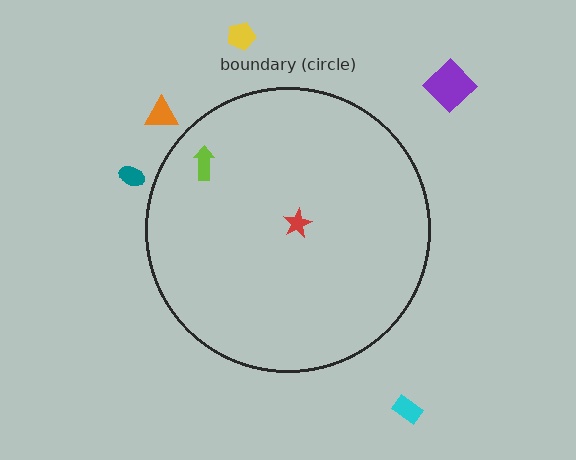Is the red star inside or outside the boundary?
Inside.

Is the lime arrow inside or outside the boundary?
Inside.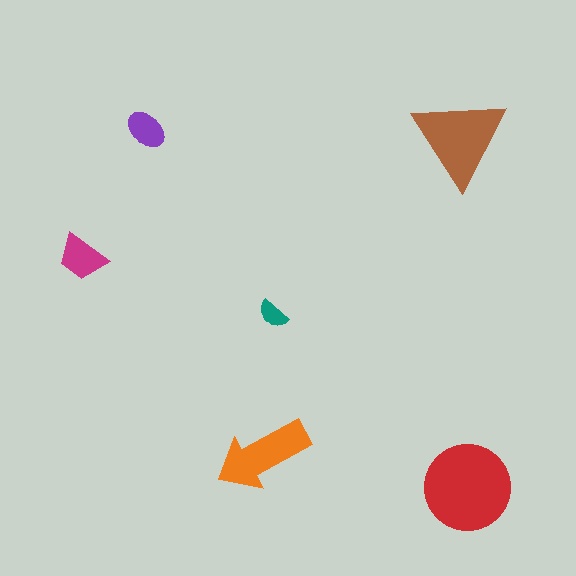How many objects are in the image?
There are 6 objects in the image.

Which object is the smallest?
The teal semicircle.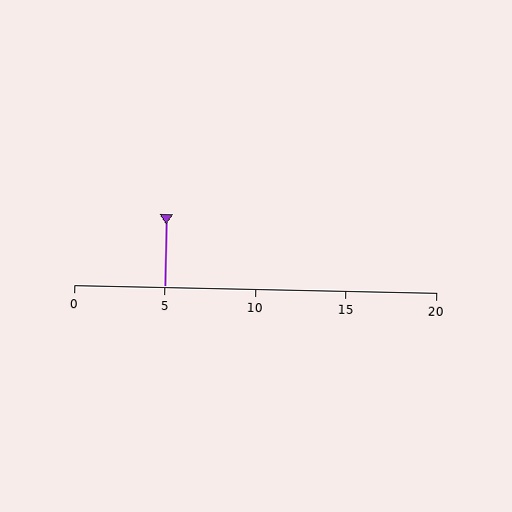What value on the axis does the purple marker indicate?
The marker indicates approximately 5.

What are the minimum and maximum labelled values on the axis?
The axis runs from 0 to 20.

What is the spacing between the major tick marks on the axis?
The major ticks are spaced 5 apart.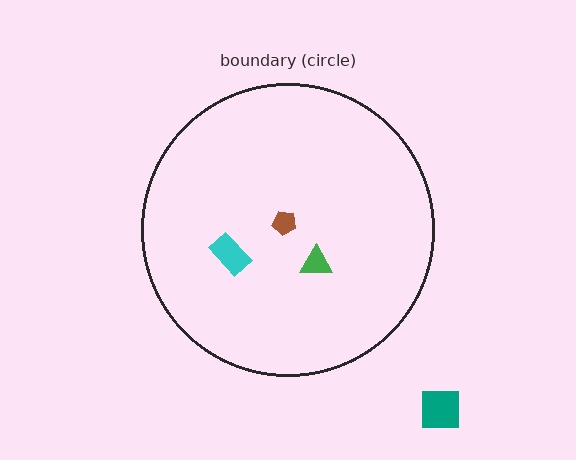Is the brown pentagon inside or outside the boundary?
Inside.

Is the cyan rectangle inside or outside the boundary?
Inside.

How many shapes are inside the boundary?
3 inside, 1 outside.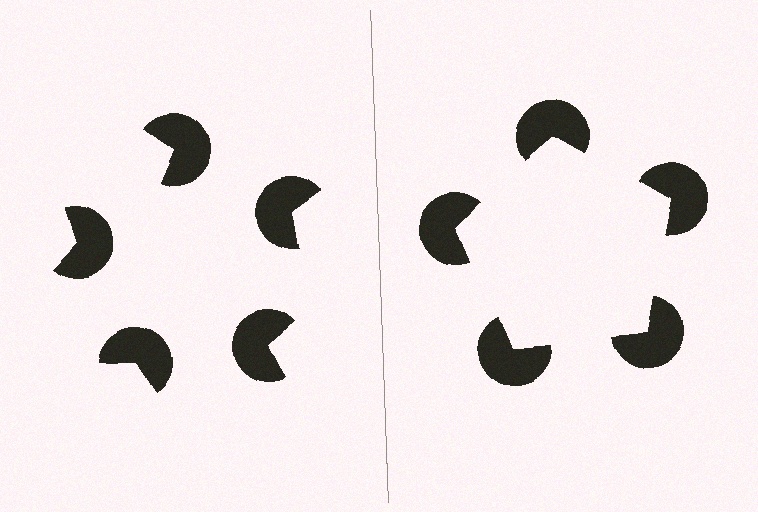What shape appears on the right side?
An illusory pentagon.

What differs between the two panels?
The pac-man discs are positioned identically on both sides; only the wedge orientations differ. On the right they align to a pentagon; on the left they are misaligned.